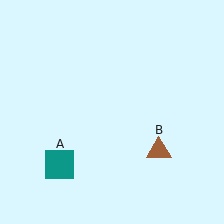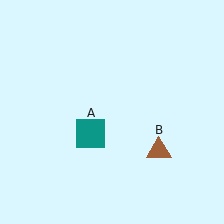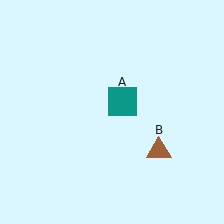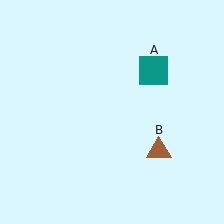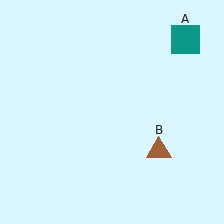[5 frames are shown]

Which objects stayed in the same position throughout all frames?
Brown triangle (object B) remained stationary.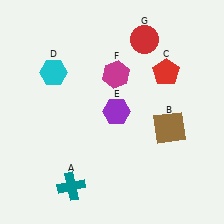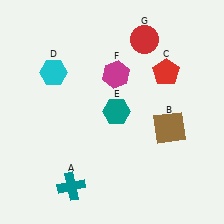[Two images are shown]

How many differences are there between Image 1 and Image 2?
There is 1 difference between the two images.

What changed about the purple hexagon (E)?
In Image 1, E is purple. In Image 2, it changed to teal.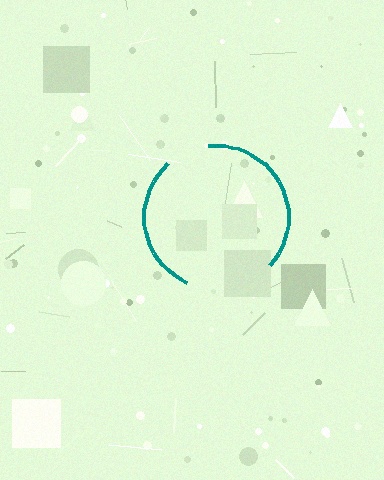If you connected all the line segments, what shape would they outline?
They would outline a circle.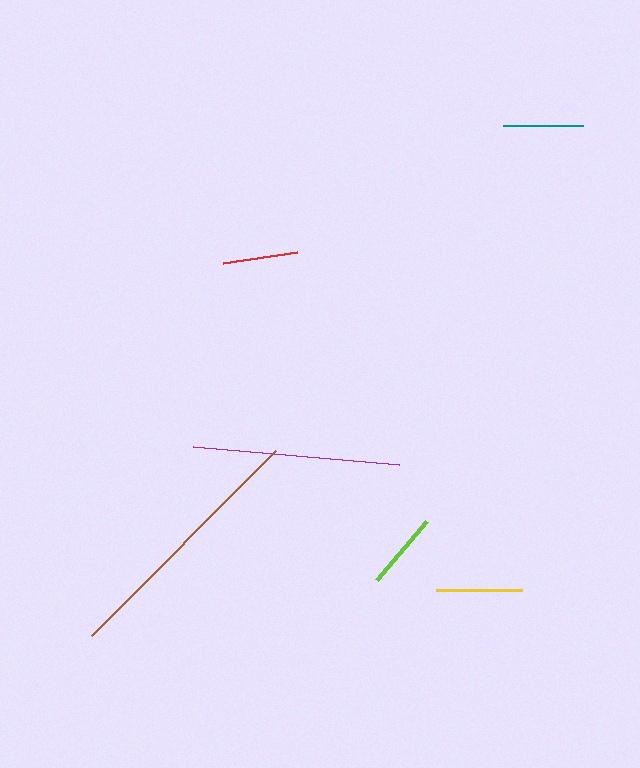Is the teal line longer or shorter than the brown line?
The brown line is longer than the teal line.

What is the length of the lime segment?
The lime segment is approximately 78 pixels long.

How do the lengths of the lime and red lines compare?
The lime and red lines are approximately the same length.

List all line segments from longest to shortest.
From longest to shortest: brown, purple, yellow, teal, lime, red.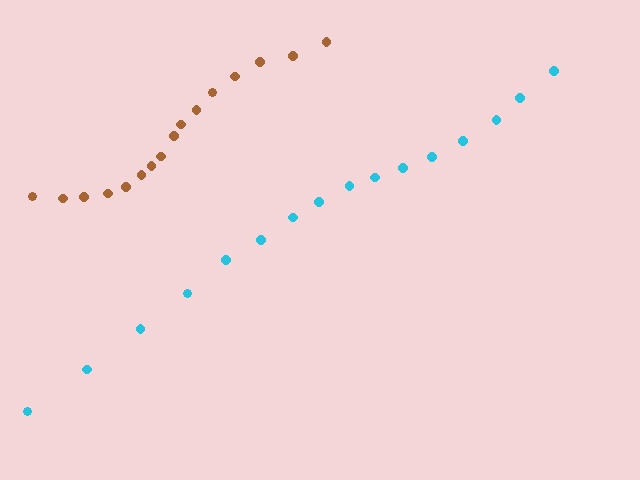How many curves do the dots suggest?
There are 2 distinct paths.